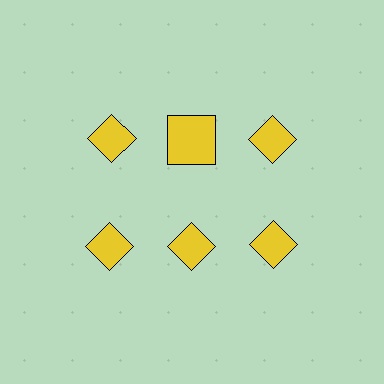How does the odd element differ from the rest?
It has a different shape: square instead of diamond.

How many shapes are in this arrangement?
There are 6 shapes arranged in a grid pattern.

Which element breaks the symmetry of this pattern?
The yellow square in the top row, second from left column breaks the symmetry. All other shapes are yellow diamonds.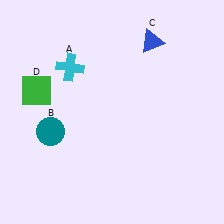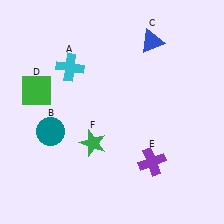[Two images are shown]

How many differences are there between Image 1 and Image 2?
There are 2 differences between the two images.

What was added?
A purple cross (E), a green star (F) were added in Image 2.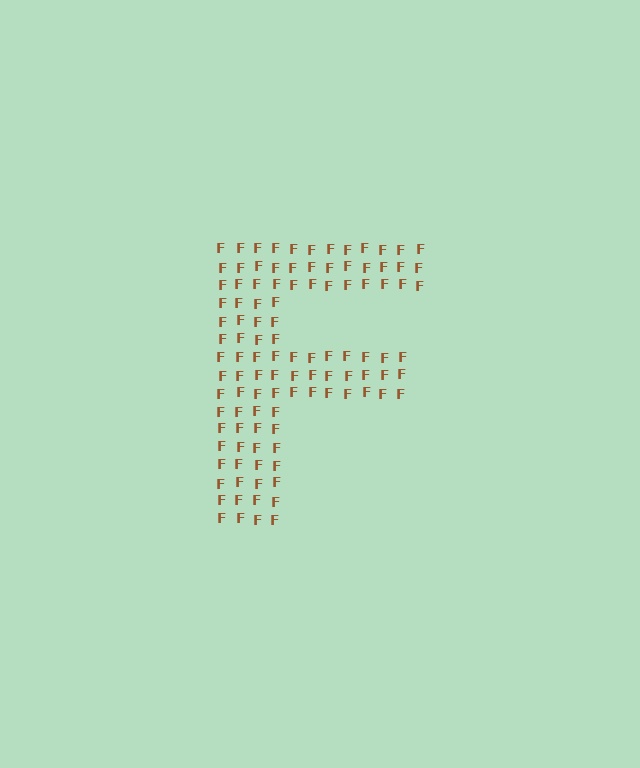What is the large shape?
The large shape is the letter F.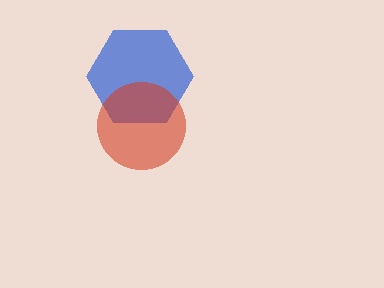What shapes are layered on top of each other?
The layered shapes are: a blue hexagon, a red circle.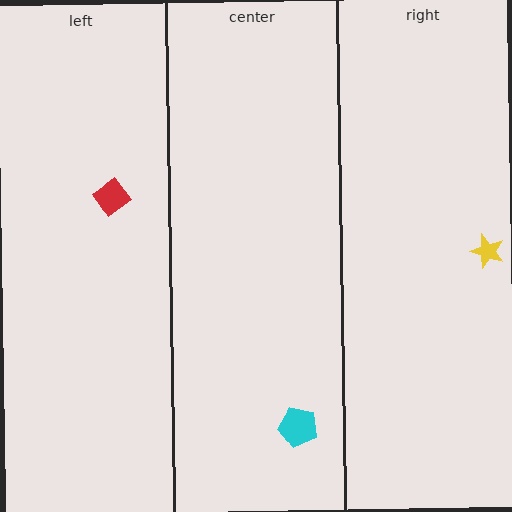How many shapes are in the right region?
1.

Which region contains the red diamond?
The left region.